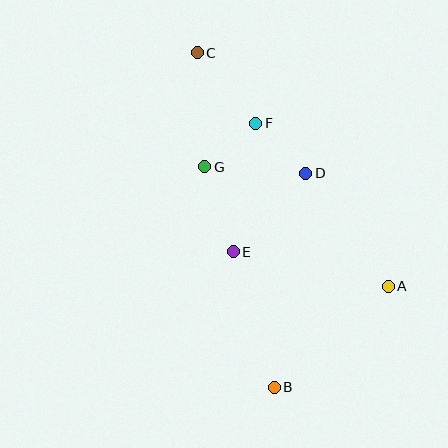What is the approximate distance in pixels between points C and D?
The distance between C and D is approximately 162 pixels.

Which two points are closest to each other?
Points F and G are closest to each other.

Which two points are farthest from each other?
Points B and C are farthest from each other.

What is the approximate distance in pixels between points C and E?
The distance between C and E is approximately 202 pixels.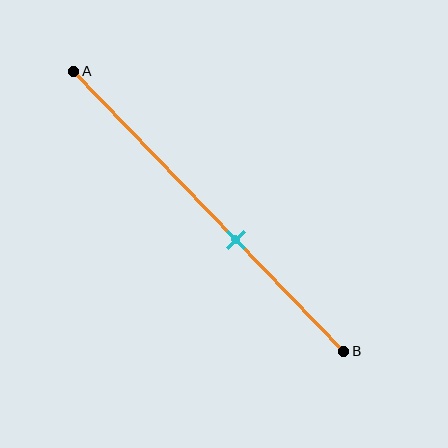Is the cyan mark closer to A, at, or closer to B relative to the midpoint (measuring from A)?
The cyan mark is closer to point B than the midpoint of segment AB.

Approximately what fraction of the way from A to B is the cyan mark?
The cyan mark is approximately 60% of the way from A to B.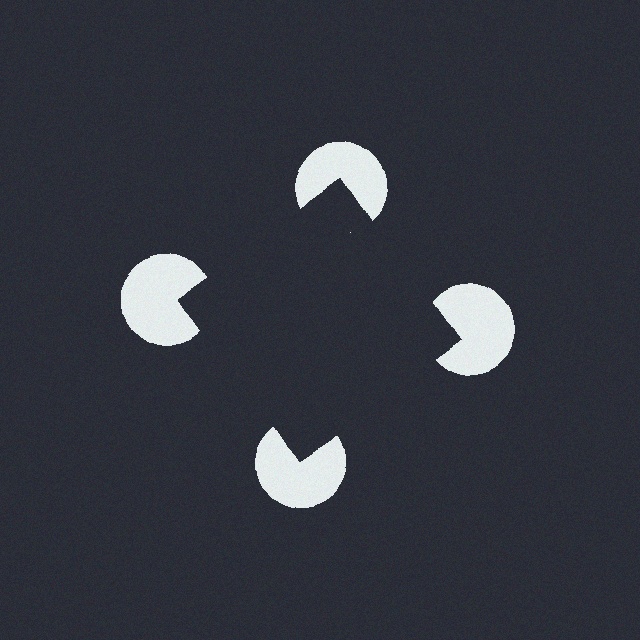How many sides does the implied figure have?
4 sides.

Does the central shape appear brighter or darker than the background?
It typically appears slightly darker than the background, even though no actual brightness change is drawn.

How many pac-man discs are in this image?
There are 4 — one at each vertex of the illusory square.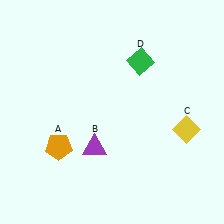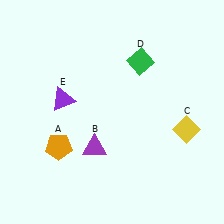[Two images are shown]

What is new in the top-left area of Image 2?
A purple triangle (E) was added in the top-left area of Image 2.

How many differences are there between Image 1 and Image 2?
There is 1 difference between the two images.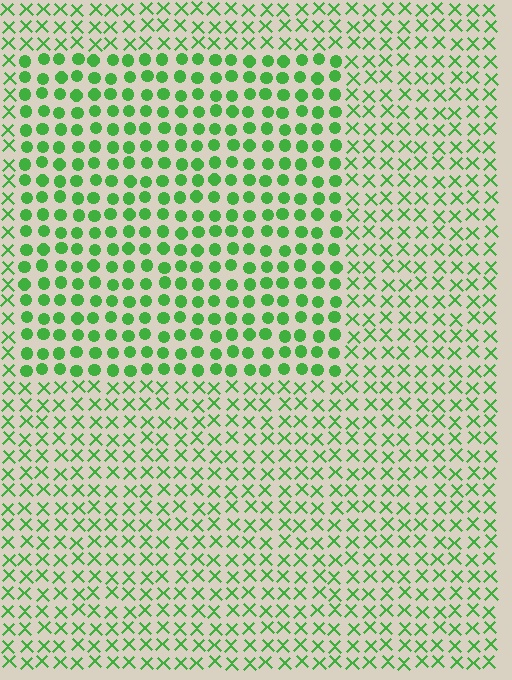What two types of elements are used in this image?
The image uses circles inside the rectangle region and X marks outside it.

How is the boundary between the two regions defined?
The boundary is defined by a change in element shape: circles inside vs. X marks outside. All elements share the same color and spacing.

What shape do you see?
I see a rectangle.